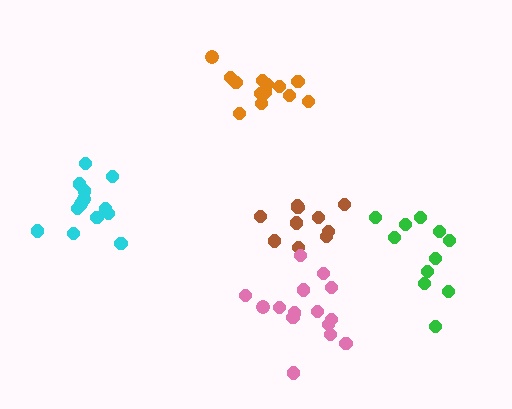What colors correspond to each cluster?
The clusters are colored: brown, pink, cyan, green, orange.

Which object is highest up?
The orange cluster is topmost.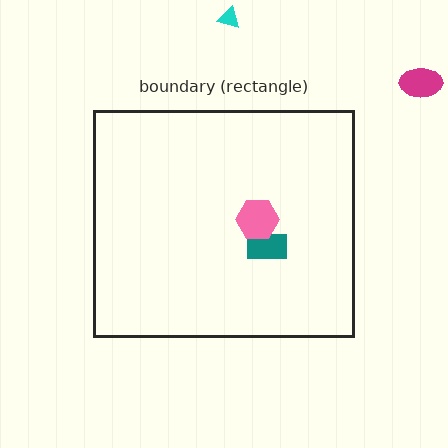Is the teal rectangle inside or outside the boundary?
Inside.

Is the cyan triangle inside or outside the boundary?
Outside.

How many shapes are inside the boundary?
2 inside, 2 outside.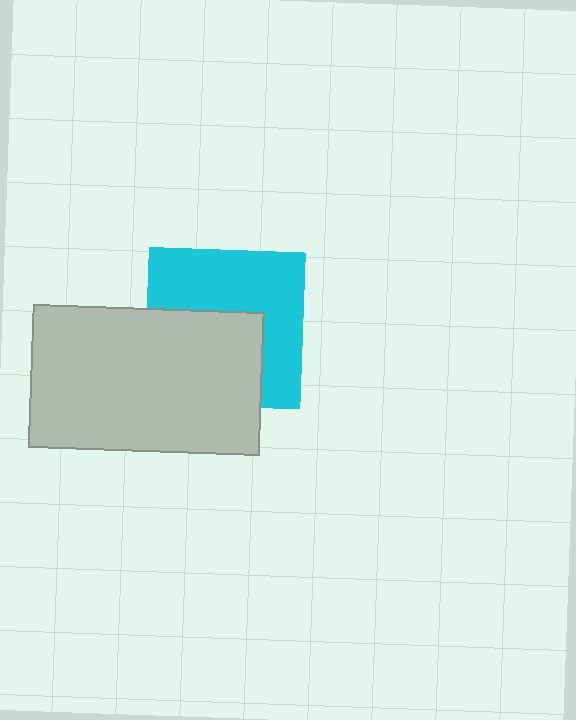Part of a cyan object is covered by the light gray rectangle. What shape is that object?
It is a square.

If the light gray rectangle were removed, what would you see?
You would see the complete cyan square.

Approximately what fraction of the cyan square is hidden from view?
Roughly 46% of the cyan square is hidden behind the light gray rectangle.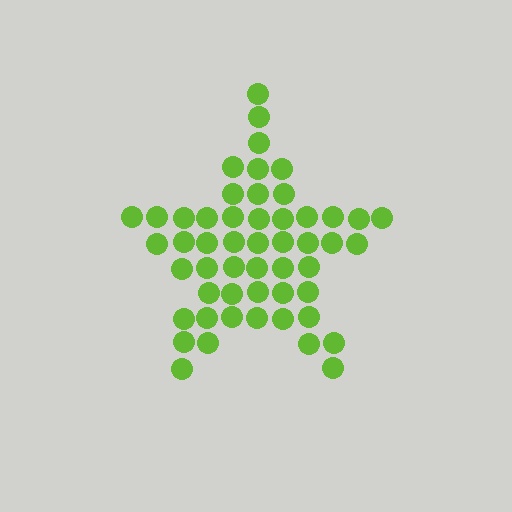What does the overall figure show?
The overall figure shows a star.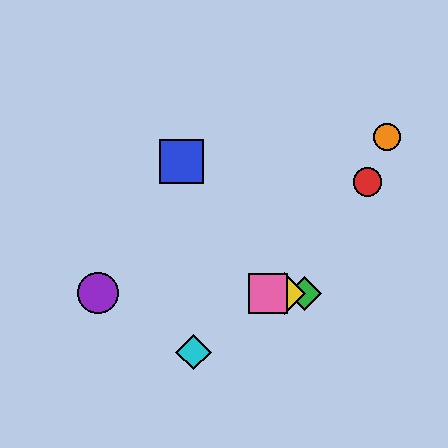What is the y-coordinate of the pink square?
The pink square is at y≈293.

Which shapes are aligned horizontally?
The green diamond, the yellow diamond, the purple circle, the pink square are aligned horizontally.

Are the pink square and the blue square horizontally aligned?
No, the pink square is at y≈293 and the blue square is at y≈161.